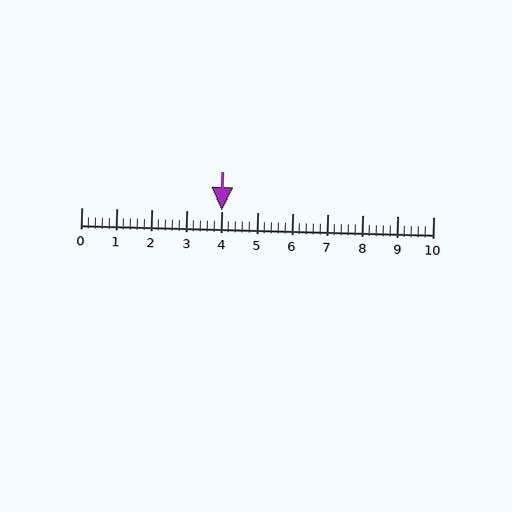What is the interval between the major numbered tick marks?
The major tick marks are spaced 1 units apart.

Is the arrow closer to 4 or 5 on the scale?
The arrow is closer to 4.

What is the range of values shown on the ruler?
The ruler shows values from 0 to 10.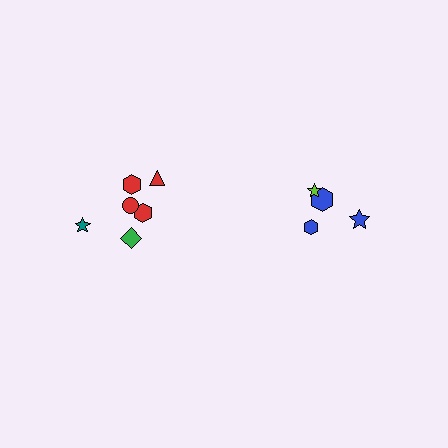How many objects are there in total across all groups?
There are 10 objects.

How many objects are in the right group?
There are 4 objects.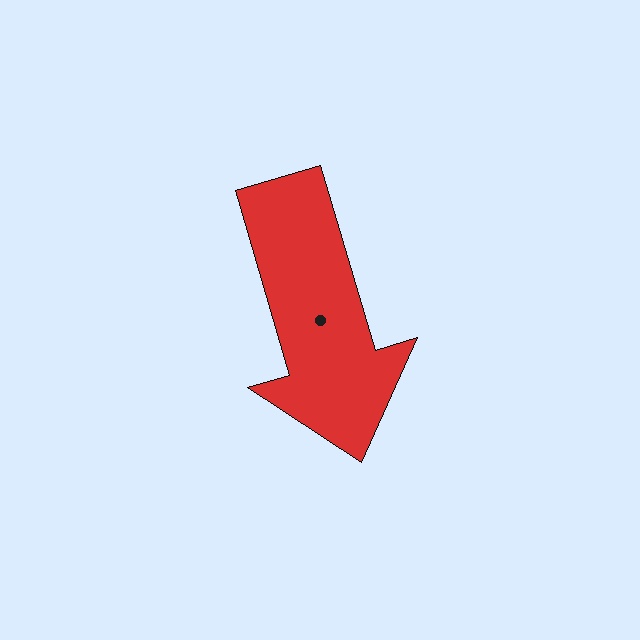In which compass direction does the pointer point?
South.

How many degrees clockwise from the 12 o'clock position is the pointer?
Approximately 164 degrees.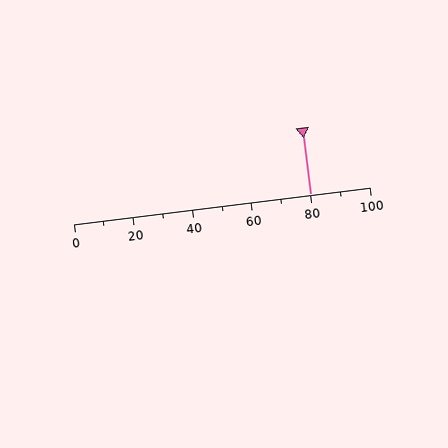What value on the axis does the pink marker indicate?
The marker indicates approximately 80.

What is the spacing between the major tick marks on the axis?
The major ticks are spaced 20 apart.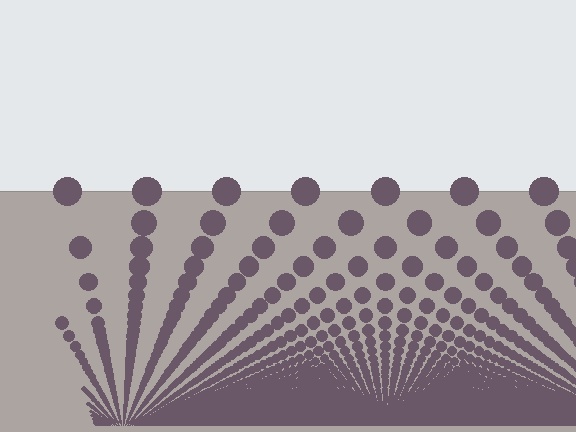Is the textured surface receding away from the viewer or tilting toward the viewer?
The surface appears to tilt toward the viewer. Texture elements get larger and sparser toward the top.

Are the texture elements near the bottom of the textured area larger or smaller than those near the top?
Smaller. The gradient is inverted — elements near the bottom are smaller and denser.